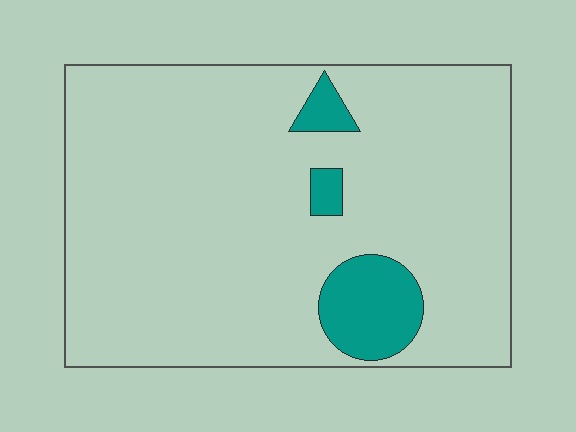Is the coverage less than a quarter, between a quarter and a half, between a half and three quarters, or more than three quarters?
Less than a quarter.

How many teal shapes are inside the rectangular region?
3.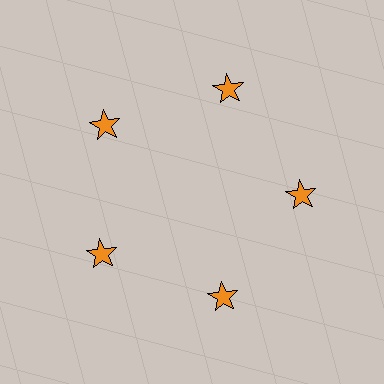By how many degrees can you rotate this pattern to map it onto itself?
The pattern maps onto itself every 72 degrees of rotation.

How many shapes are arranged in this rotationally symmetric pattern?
There are 5 shapes, arranged in 5 groups of 1.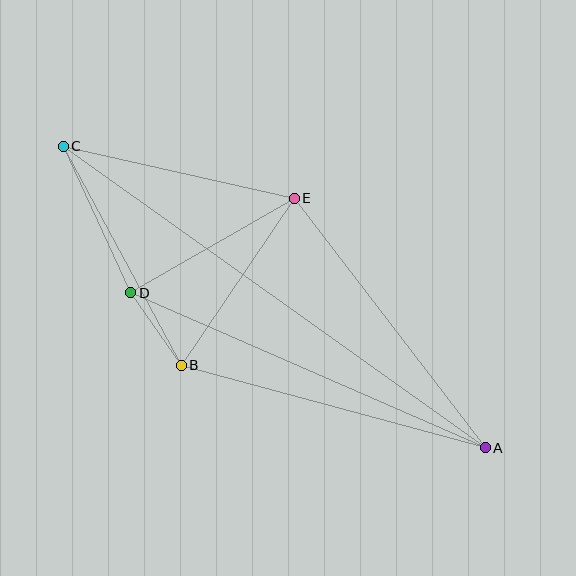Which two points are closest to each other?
Points B and D are closest to each other.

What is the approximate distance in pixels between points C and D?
The distance between C and D is approximately 161 pixels.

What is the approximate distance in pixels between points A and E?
The distance between A and E is approximately 314 pixels.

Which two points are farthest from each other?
Points A and C are farthest from each other.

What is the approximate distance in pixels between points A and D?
The distance between A and D is approximately 387 pixels.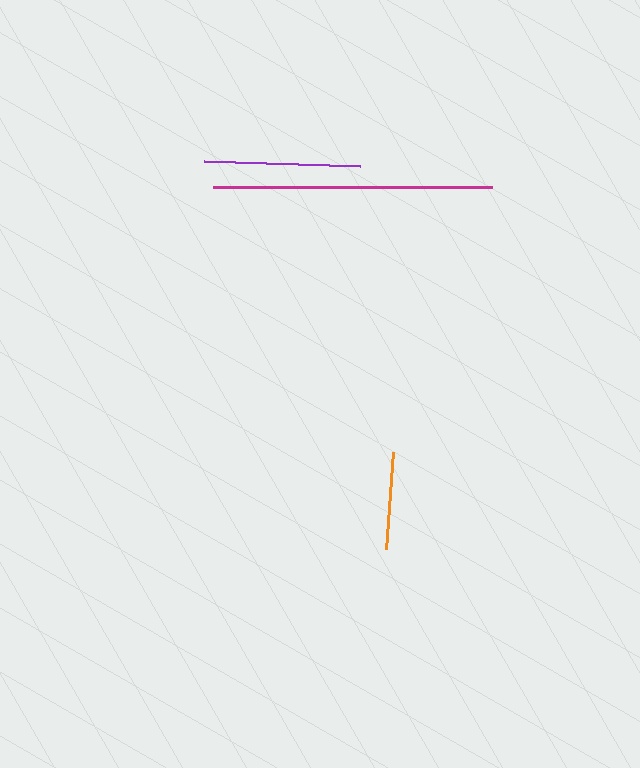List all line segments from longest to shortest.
From longest to shortest: magenta, purple, orange.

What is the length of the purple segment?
The purple segment is approximately 156 pixels long.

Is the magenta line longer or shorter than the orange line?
The magenta line is longer than the orange line.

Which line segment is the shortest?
The orange line is the shortest at approximately 98 pixels.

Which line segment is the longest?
The magenta line is the longest at approximately 278 pixels.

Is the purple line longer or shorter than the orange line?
The purple line is longer than the orange line.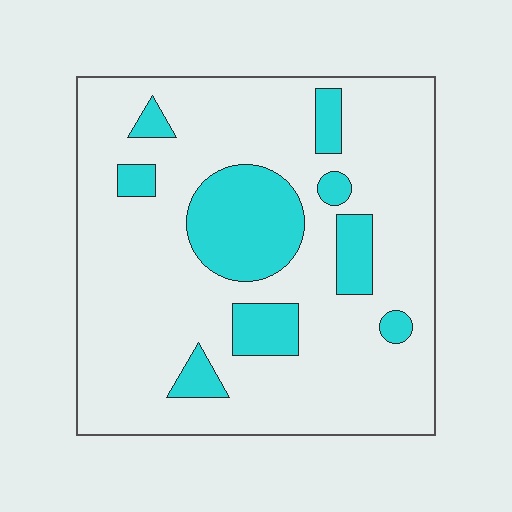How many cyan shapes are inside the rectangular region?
9.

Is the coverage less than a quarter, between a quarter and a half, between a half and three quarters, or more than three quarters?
Less than a quarter.